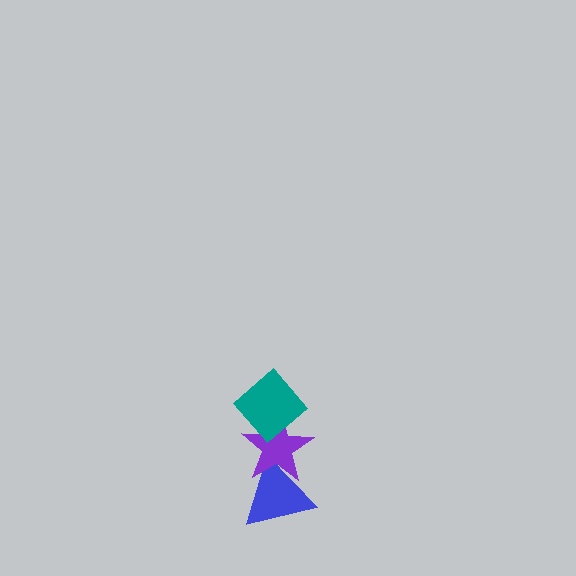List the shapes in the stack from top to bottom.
From top to bottom: the teal diamond, the purple star, the blue triangle.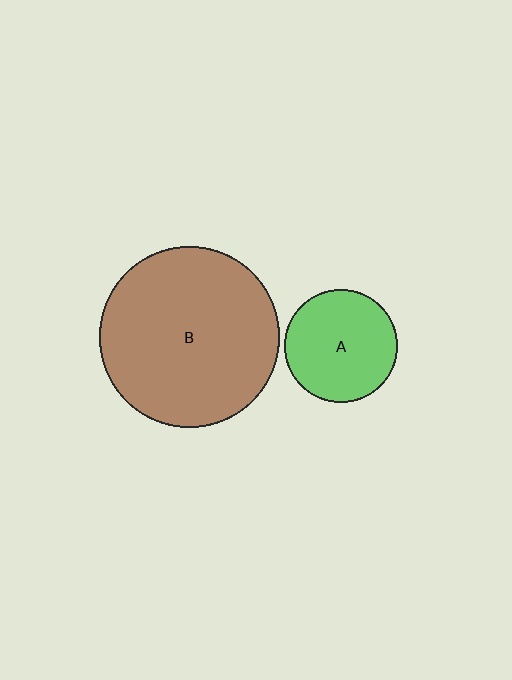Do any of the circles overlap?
No, none of the circles overlap.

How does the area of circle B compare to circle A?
Approximately 2.6 times.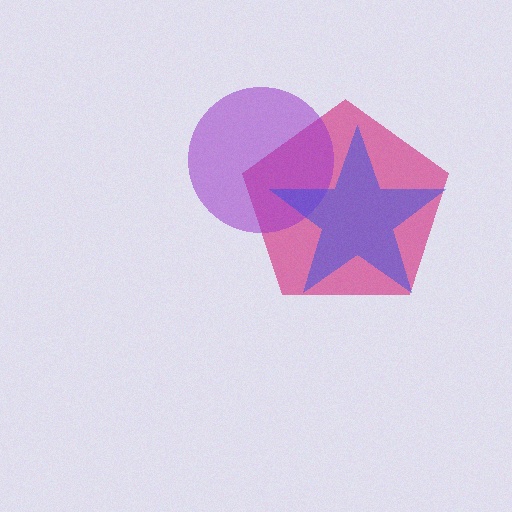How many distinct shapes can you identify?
There are 3 distinct shapes: a magenta pentagon, a purple circle, a blue star.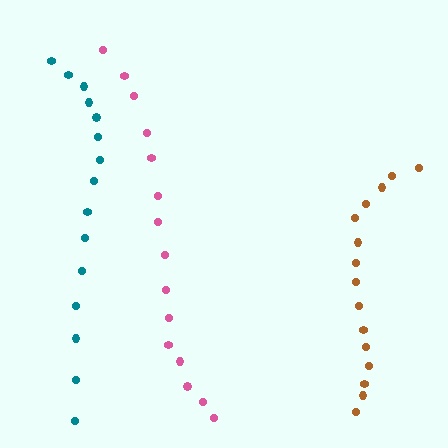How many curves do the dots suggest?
There are 3 distinct paths.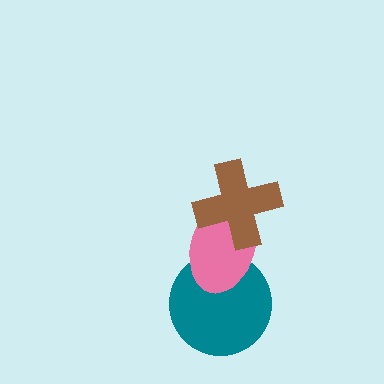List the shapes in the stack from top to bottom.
From top to bottom: the brown cross, the pink ellipse, the teal circle.